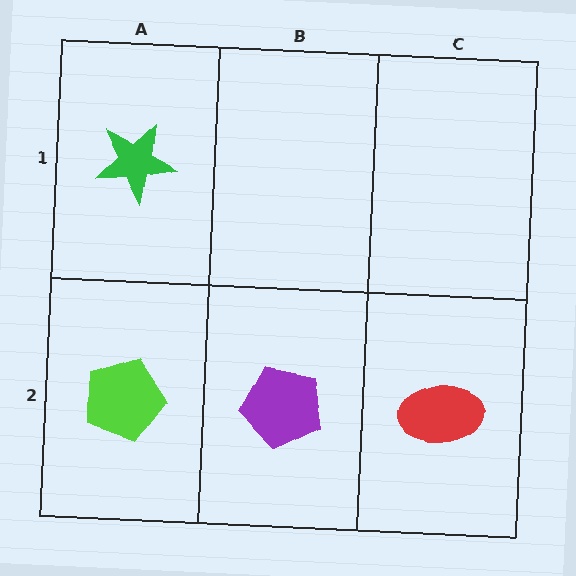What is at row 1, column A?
A green star.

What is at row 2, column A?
A lime pentagon.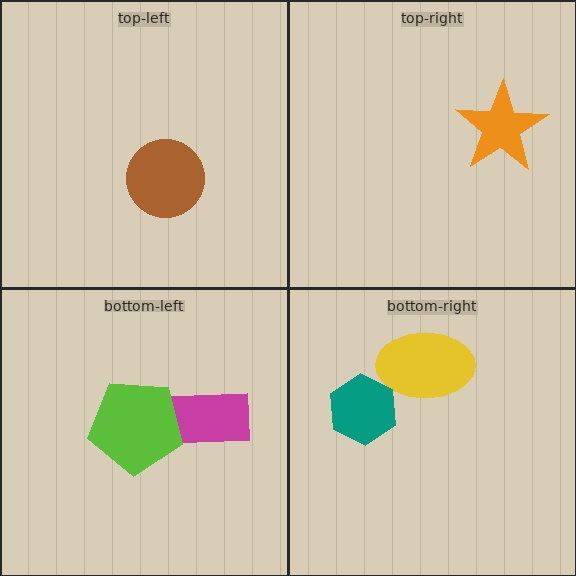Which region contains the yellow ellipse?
The bottom-right region.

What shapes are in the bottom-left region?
The magenta rectangle, the lime pentagon.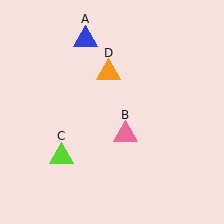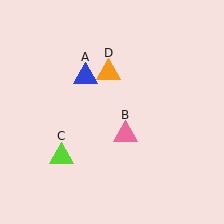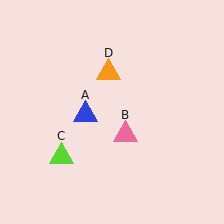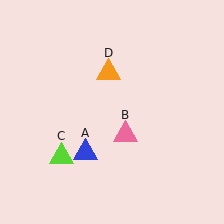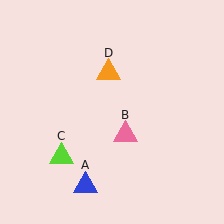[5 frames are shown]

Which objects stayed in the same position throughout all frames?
Pink triangle (object B) and lime triangle (object C) and orange triangle (object D) remained stationary.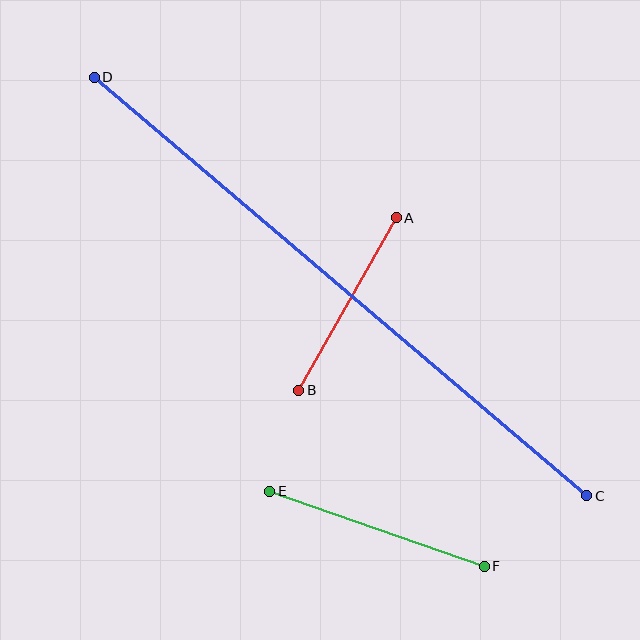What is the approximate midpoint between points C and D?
The midpoint is at approximately (341, 287) pixels.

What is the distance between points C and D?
The distance is approximately 646 pixels.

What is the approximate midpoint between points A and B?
The midpoint is at approximately (348, 304) pixels.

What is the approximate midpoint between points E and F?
The midpoint is at approximately (377, 529) pixels.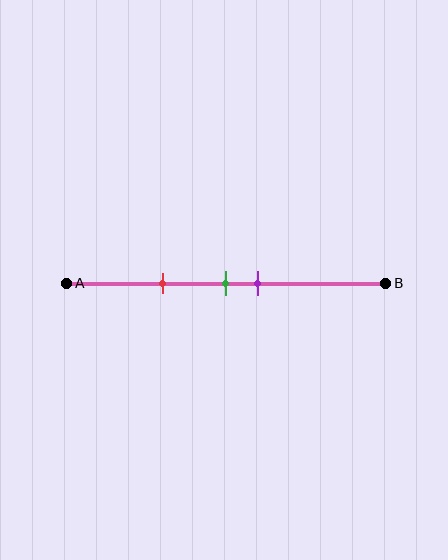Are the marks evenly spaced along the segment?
No, the marks are not evenly spaced.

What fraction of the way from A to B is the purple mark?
The purple mark is approximately 60% (0.6) of the way from A to B.